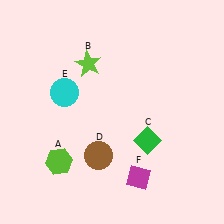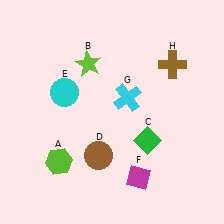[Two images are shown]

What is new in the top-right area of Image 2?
A brown cross (H) was added in the top-right area of Image 2.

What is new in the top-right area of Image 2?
A cyan cross (G) was added in the top-right area of Image 2.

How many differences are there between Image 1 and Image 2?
There are 2 differences between the two images.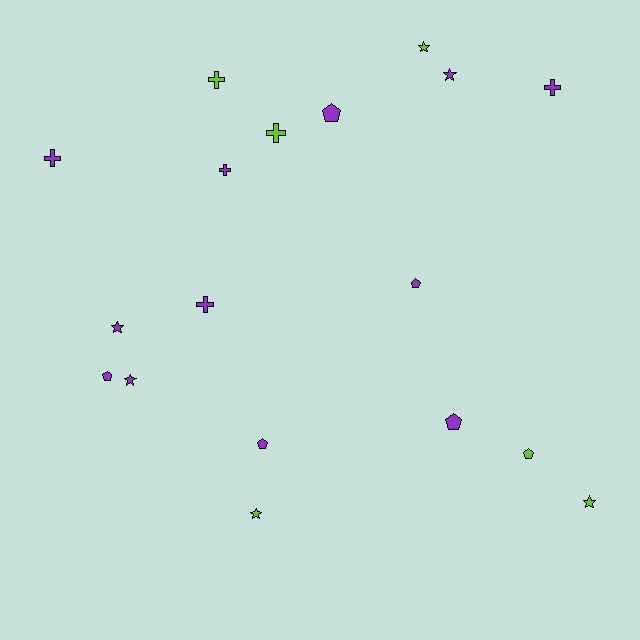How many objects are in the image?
There are 18 objects.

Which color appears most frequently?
Purple, with 12 objects.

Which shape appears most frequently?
Cross, with 6 objects.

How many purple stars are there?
There are 3 purple stars.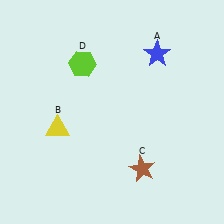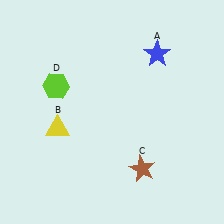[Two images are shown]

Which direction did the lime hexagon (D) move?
The lime hexagon (D) moved left.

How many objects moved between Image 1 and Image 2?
1 object moved between the two images.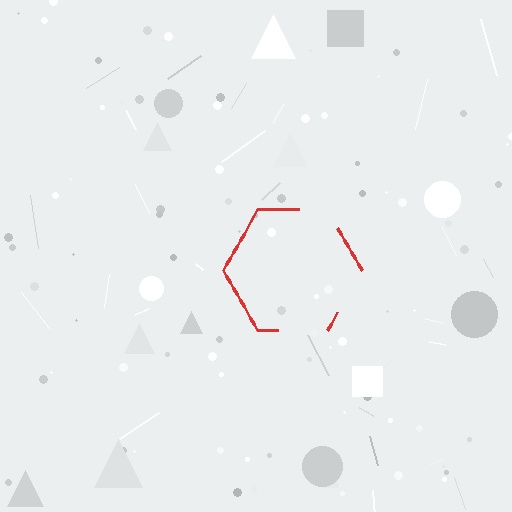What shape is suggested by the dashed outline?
The dashed outline suggests a hexagon.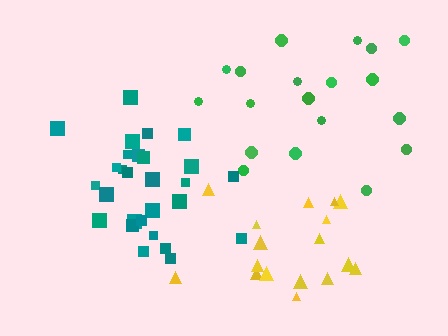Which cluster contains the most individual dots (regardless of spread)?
Teal (28).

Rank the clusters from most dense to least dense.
teal, green, yellow.